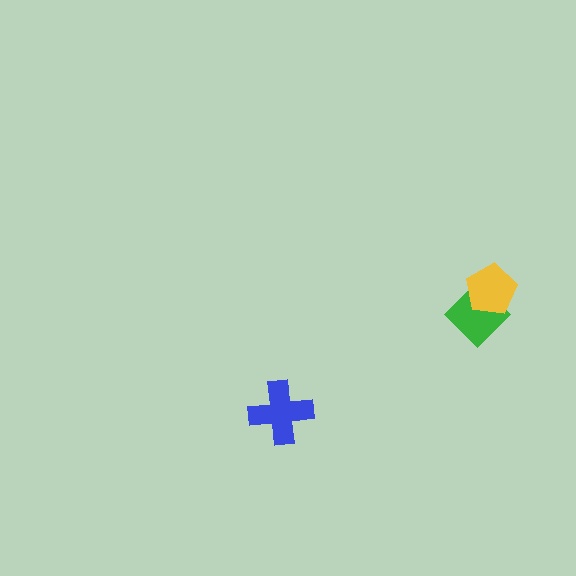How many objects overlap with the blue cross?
0 objects overlap with the blue cross.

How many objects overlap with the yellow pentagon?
1 object overlaps with the yellow pentagon.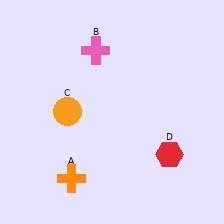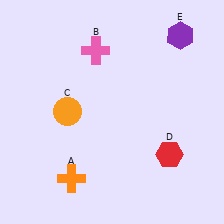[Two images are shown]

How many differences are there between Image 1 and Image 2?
There is 1 difference between the two images.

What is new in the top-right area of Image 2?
A purple hexagon (E) was added in the top-right area of Image 2.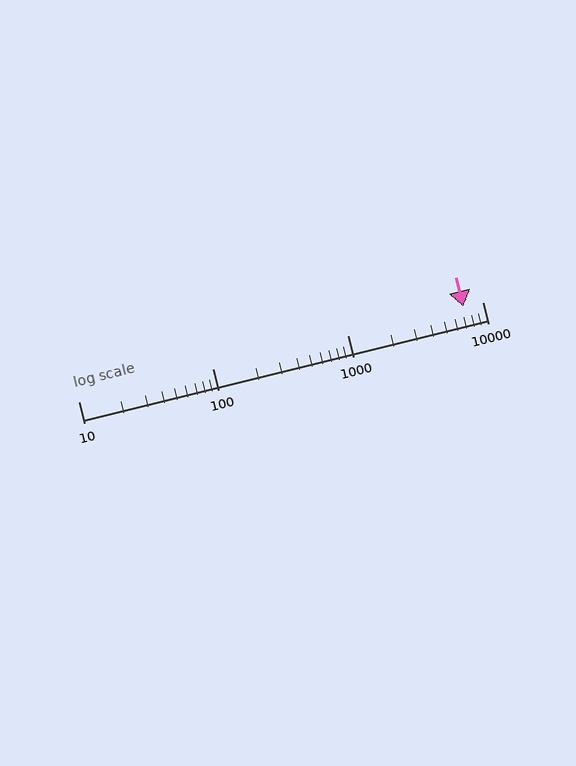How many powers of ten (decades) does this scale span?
The scale spans 3 decades, from 10 to 10000.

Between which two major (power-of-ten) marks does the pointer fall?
The pointer is between 1000 and 10000.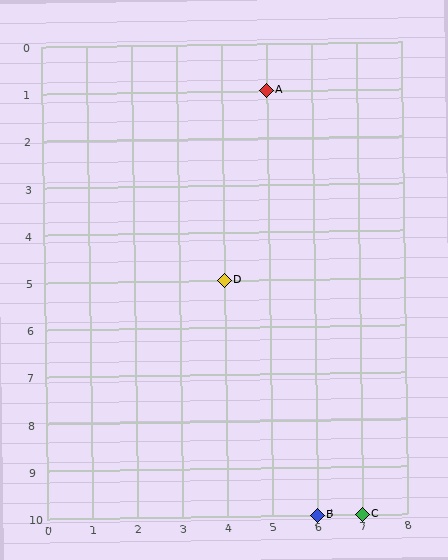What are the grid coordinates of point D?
Point D is at grid coordinates (4, 5).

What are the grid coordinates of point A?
Point A is at grid coordinates (5, 1).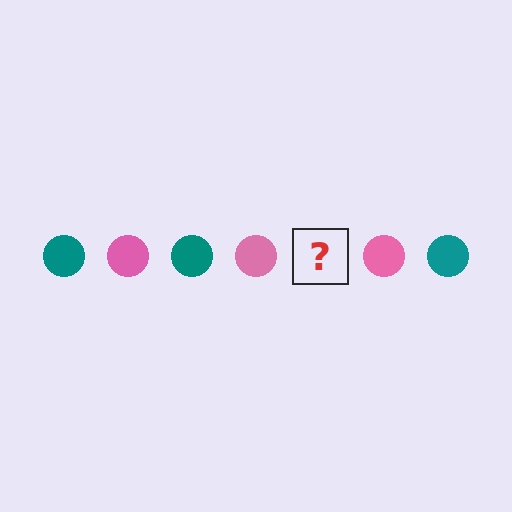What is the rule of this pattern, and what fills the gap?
The rule is that the pattern cycles through teal, pink circles. The gap should be filled with a teal circle.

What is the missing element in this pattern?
The missing element is a teal circle.